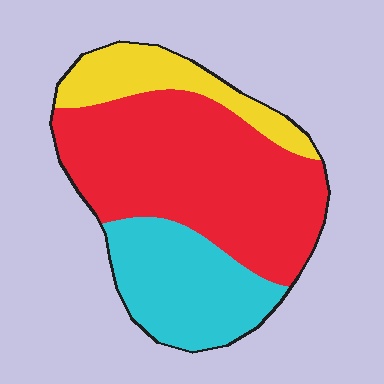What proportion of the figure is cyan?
Cyan covers about 25% of the figure.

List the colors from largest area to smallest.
From largest to smallest: red, cyan, yellow.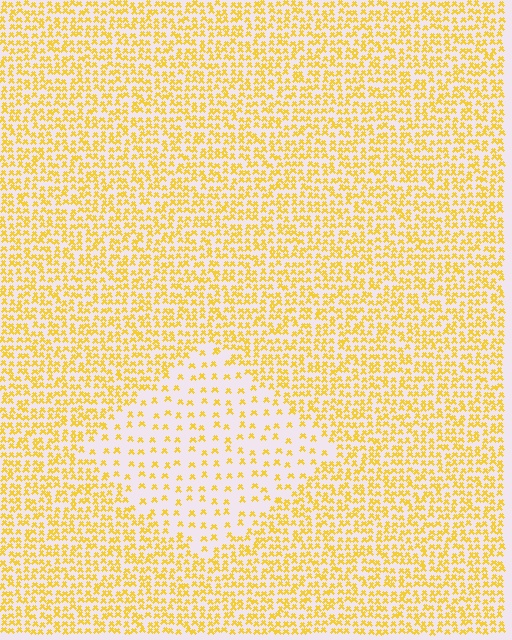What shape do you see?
I see a diamond.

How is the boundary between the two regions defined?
The boundary is defined by a change in element density (approximately 2.6x ratio). All elements are the same color, size, and shape.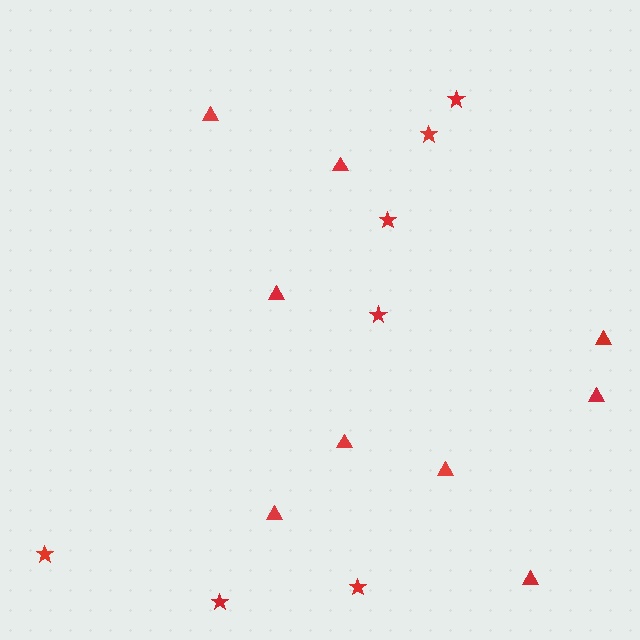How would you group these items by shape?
There are 2 groups: one group of stars (7) and one group of triangles (9).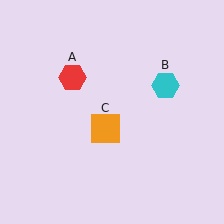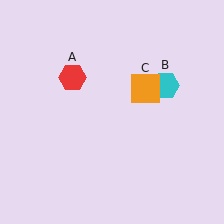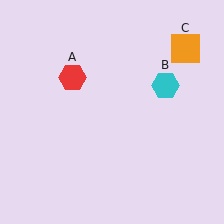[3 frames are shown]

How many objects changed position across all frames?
1 object changed position: orange square (object C).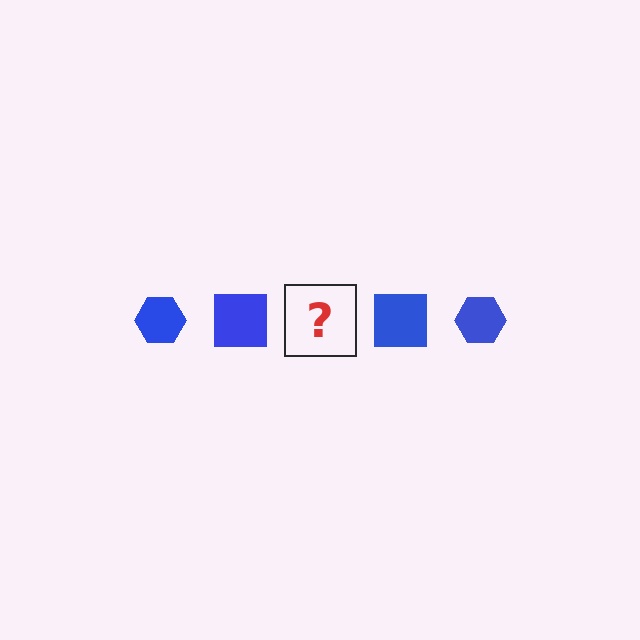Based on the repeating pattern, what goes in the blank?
The blank should be a blue hexagon.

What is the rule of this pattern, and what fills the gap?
The rule is that the pattern cycles through hexagon, square shapes in blue. The gap should be filled with a blue hexagon.